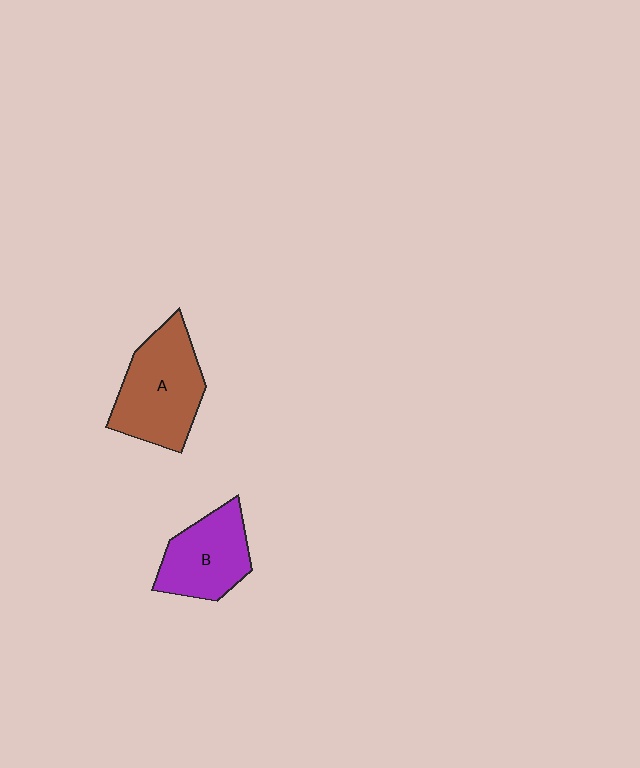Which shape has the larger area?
Shape A (brown).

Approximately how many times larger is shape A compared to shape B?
Approximately 1.3 times.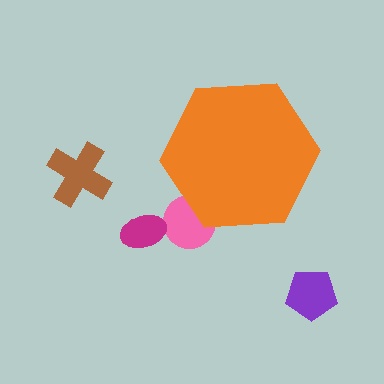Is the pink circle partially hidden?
Yes, the pink circle is partially hidden behind the orange hexagon.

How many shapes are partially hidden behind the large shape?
1 shape is partially hidden.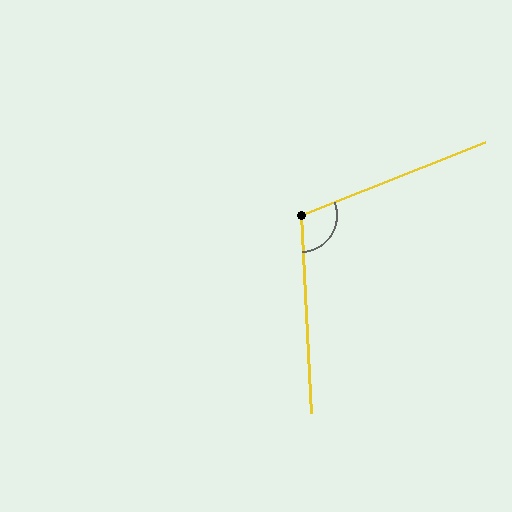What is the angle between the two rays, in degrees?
Approximately 108 degrees.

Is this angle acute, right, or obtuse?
It is obtuse.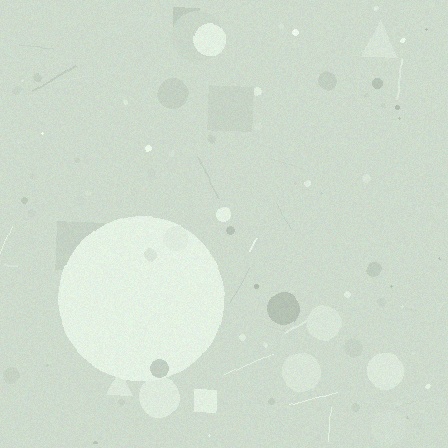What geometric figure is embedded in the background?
A circle is embedded in the background.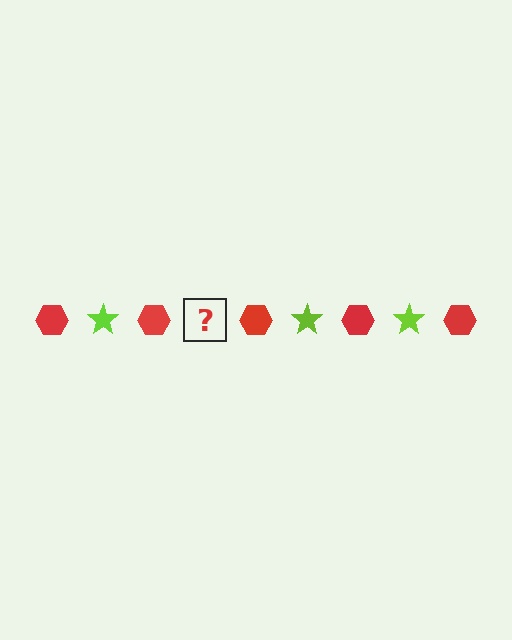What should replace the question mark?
The question mark should be replaced with a lime star.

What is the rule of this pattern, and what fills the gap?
The rule is that the pattern alternates between red hexagon and lime star. The gap should be filled with a lime star.